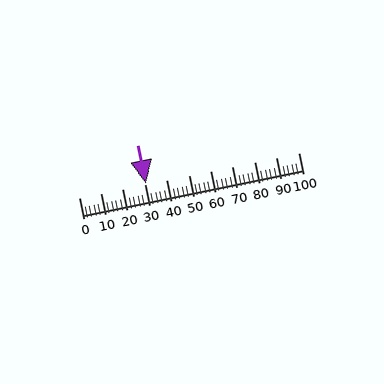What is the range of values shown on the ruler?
The ruler shows values from 0 to 100.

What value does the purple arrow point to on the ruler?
The purple arrow points to approximately 30.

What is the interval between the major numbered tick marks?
The major tick marks are spaced 10 units apart.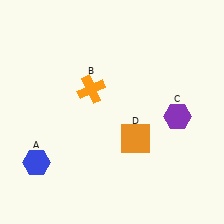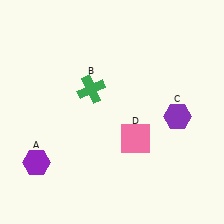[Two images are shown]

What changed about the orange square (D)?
In Image 1, D is orange. In Image 2, it changed to pink.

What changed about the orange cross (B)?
In Image 1, B is orange. In Image 2, it changed to green.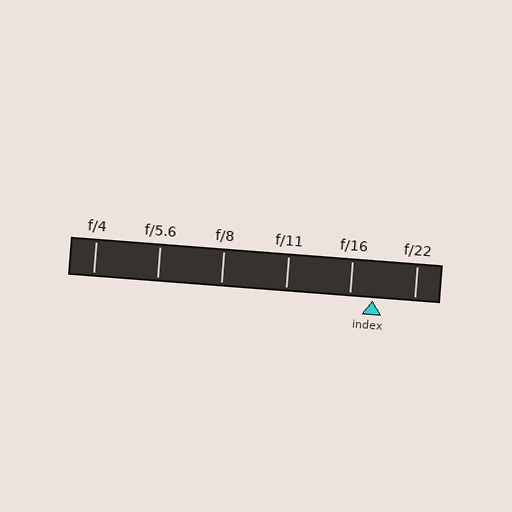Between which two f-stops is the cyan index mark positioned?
The index mark is between f/16 and f/22.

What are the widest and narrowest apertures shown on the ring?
The widest aperture shown is f/4 and the narrowest is f/22.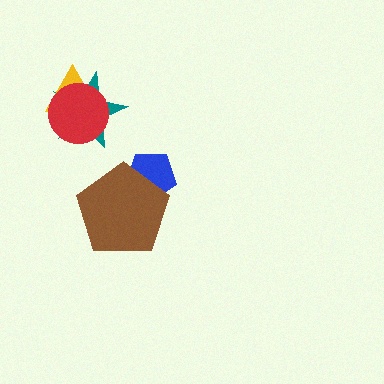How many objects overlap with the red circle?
2 objects overlap with the red circle.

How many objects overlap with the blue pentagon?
1 object overlaps with the blue pentagon.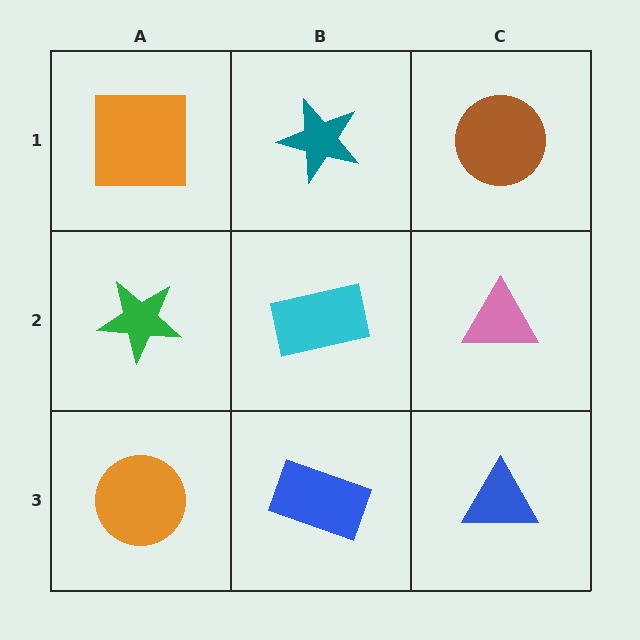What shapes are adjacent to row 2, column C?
A brown circle (row 1, column C), a blue triangle (row 3, column C), a cyan rectangle (row 2, column B).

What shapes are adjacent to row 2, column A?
An orange square (row 1, column A), an orange circle (row 3, column A), a cyan rectangle (row 2, column B).